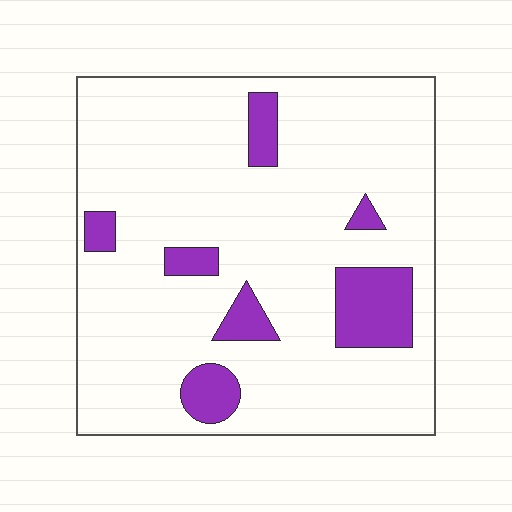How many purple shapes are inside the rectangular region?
7.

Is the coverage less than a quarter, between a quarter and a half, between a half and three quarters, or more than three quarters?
Less than a quarter.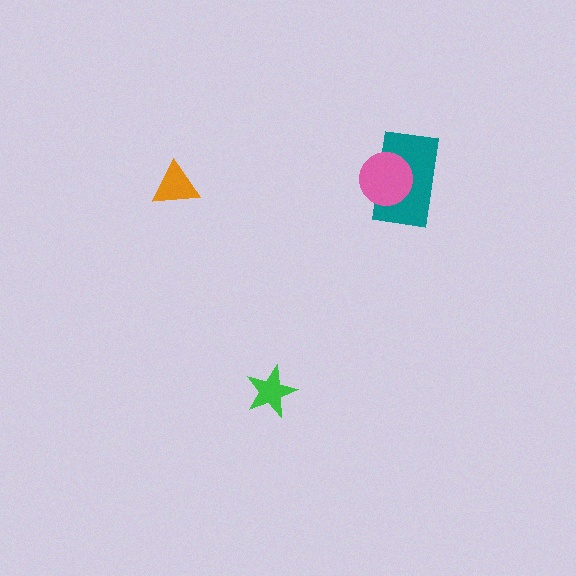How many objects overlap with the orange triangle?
0 objects overlap with the orange triangle.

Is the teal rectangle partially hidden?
Yes, it is partially covered by another shape.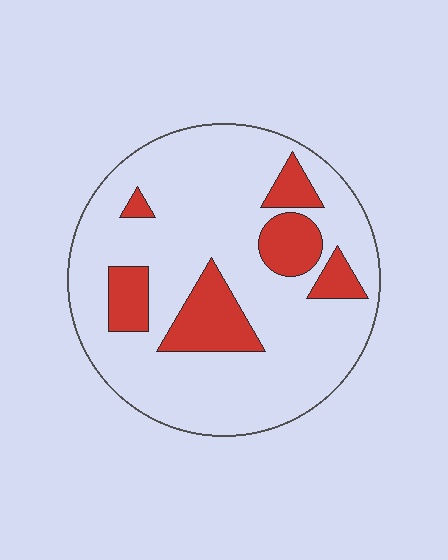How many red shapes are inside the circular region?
6.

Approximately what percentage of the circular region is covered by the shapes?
Approximately 20%.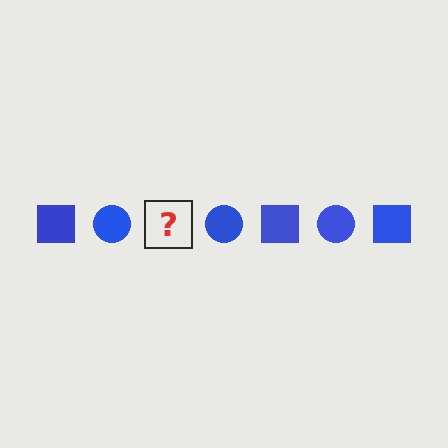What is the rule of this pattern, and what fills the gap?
The rule is that the pattern cycles through square, circle shapes in blue. The gap should be filled with a blue square.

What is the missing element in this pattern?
The missing element is a blue square.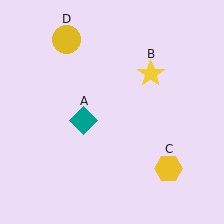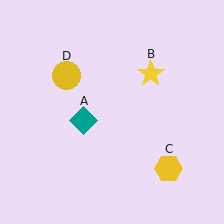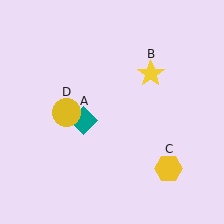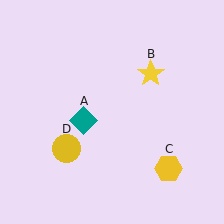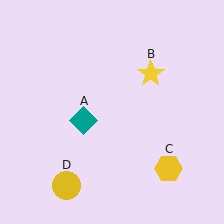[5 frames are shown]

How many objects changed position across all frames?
1 object changed position: yellow circle (object D).